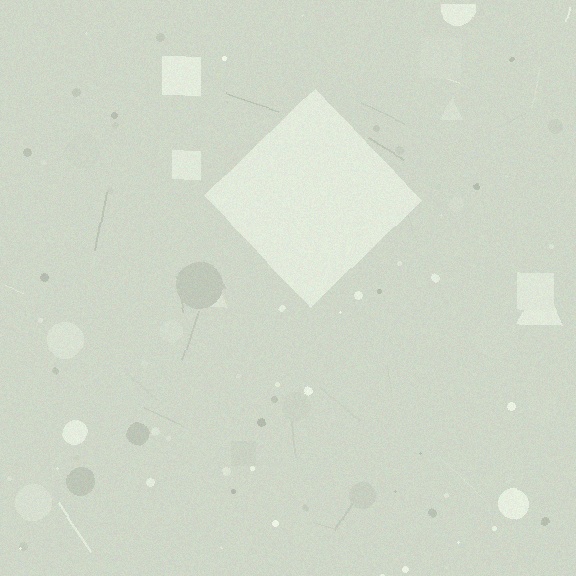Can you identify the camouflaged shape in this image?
The camouflaged shape is a diamond.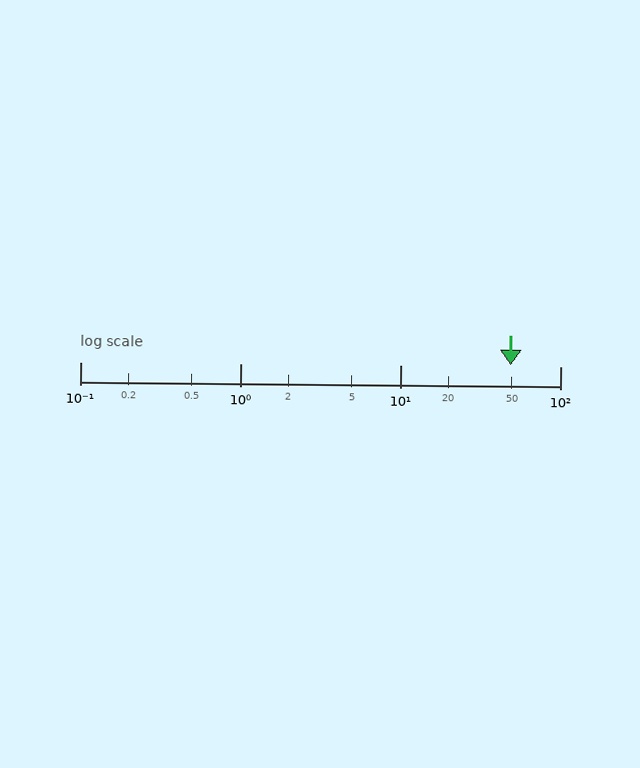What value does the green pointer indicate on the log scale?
The pointer indicates approximately 49.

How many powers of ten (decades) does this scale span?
The scale spans 3 decades, from 0.1 to 100.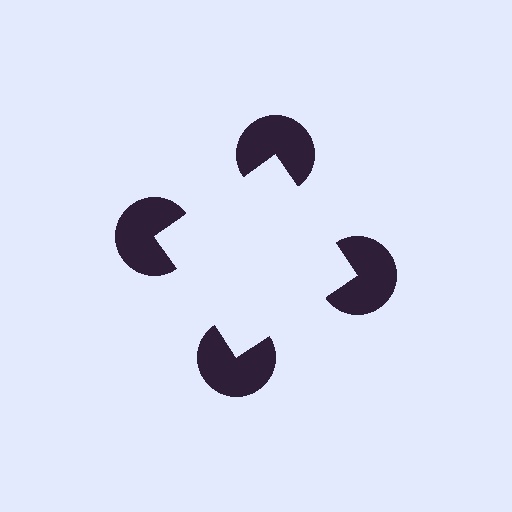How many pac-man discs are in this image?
There are 4 — one at each vertex of the illusory square.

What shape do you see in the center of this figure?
An illusory square — its edges are inferred from the aligned wedge cuts in the pac-man discs, not physically drawn.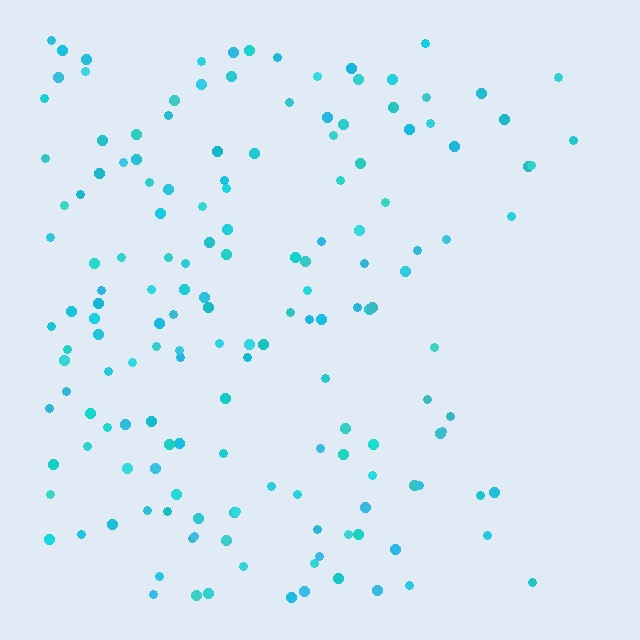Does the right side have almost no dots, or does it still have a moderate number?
Still a moderate number, just noticeably fewer than the left.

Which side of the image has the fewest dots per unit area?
The right.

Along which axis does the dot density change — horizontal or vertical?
Horizontal.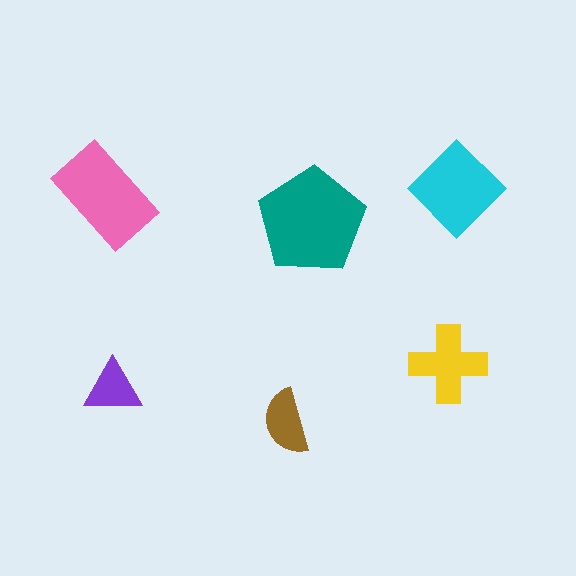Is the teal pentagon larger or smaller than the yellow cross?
Larger.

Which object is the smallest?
The purple triangle.